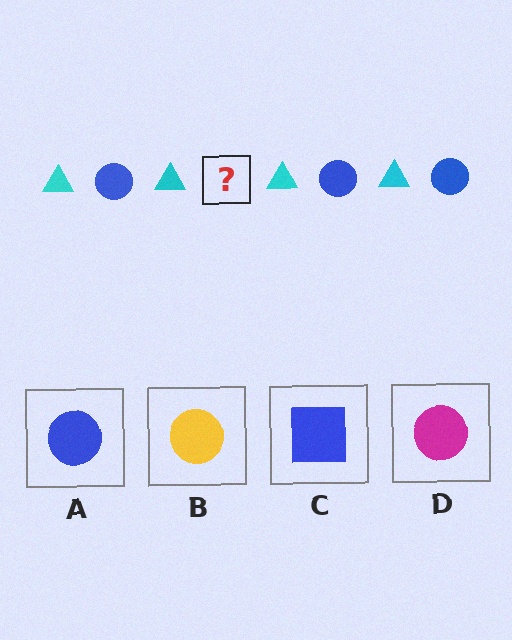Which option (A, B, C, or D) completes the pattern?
A.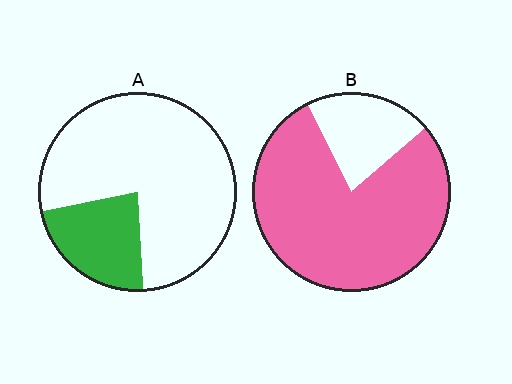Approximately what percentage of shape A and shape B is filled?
A is approximately 25% and B is approximately 80%.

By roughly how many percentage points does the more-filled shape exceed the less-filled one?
By roughly 55 percentage points (B over A).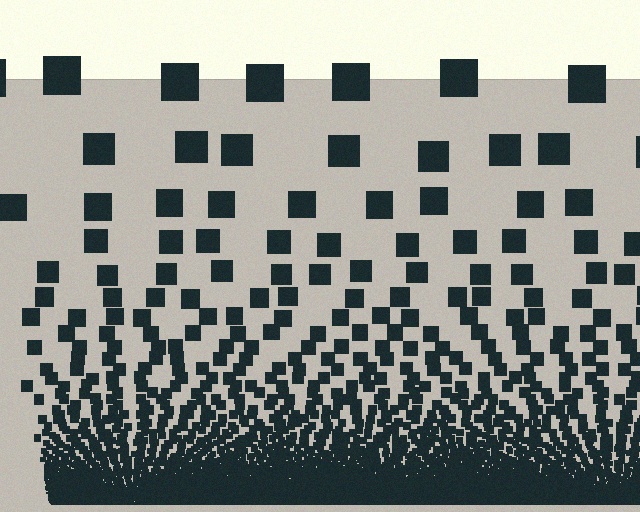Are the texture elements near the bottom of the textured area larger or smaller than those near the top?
Smaller. The gradient is inverted — elements near the bottom are smaller and denser.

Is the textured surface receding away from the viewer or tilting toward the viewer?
The surface appears to tilt toward the viewer. Texture elements get larger and sparser toward the top.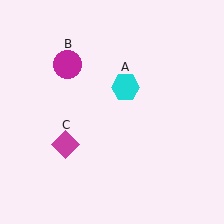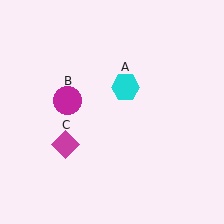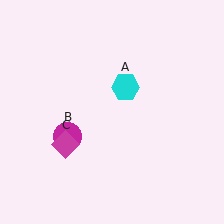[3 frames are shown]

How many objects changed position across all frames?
1 object changed position: magenta circle (object B).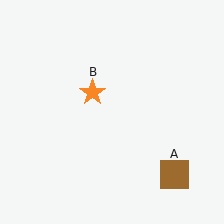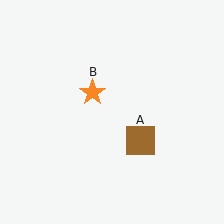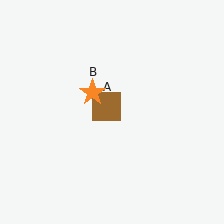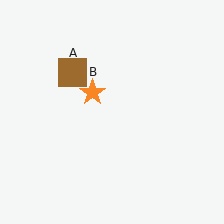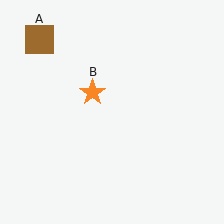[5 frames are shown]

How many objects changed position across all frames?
1 object changed position: brown square (object A).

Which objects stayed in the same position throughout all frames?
Orange star (object B) remained stationary.